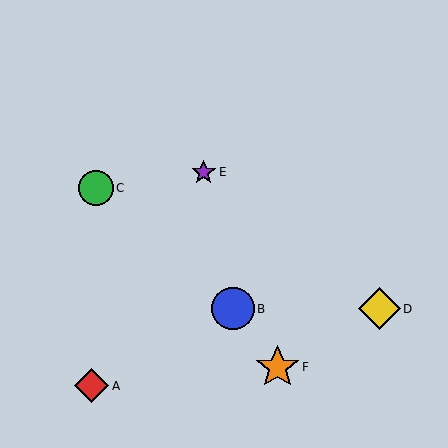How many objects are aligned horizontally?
2 objects (B, D) are aligned horizontally.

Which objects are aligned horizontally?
Objects B, D are aligned horizontally.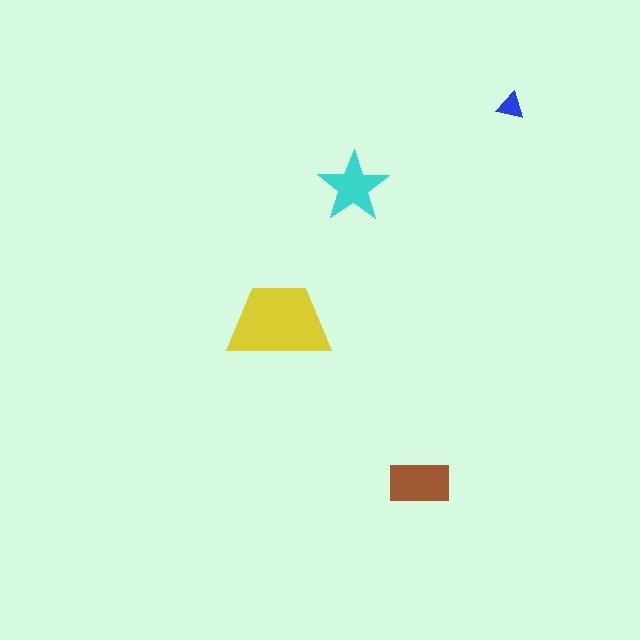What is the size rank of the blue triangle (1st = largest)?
4th.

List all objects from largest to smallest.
The yellow trapezoid, the brown rectangle, the cyan star, the blue triangle.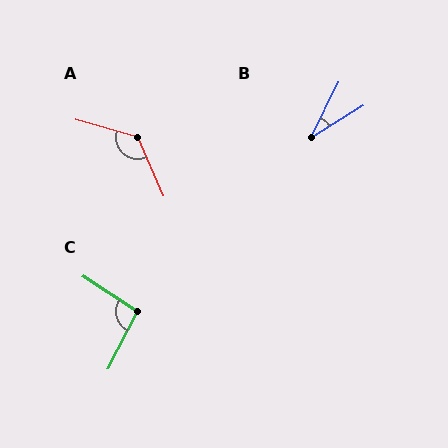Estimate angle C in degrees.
Approximately 96 degrees.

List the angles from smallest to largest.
B (32°), C (96°), A (130°).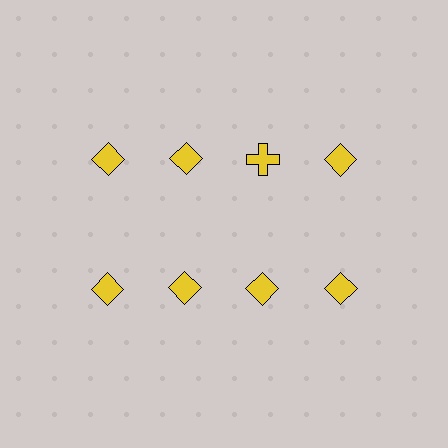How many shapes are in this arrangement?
There are 8 shapes arranged in a grid pattern.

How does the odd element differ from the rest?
It has a different shape: cross instead of diamond.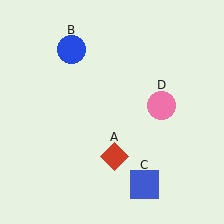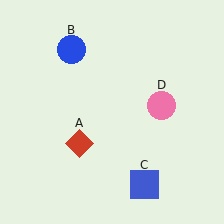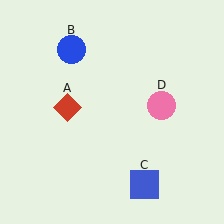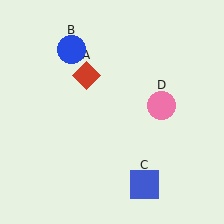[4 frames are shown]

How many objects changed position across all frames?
1 object changed position: red diamond (object A).